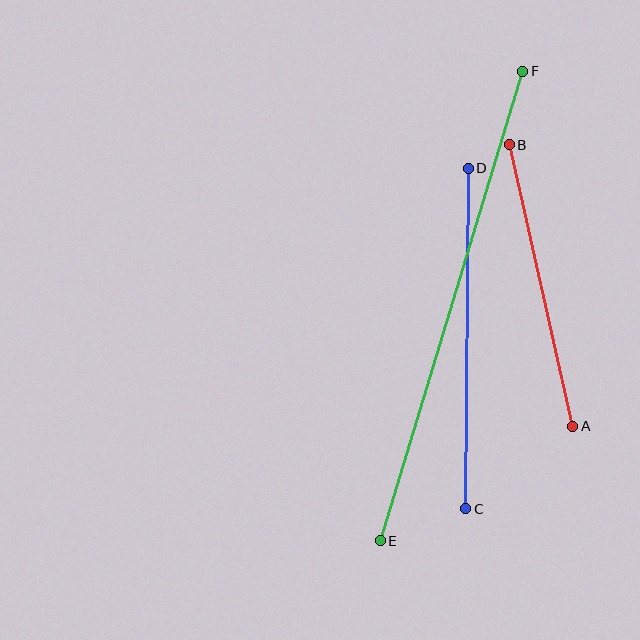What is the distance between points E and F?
The distance is approximately 490 pixels.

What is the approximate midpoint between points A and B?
The midpoint is at approximately (541, 285) pixels.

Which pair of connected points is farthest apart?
Points E and F are farthest apart.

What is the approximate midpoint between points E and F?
The midpoint is at approximately (452, 306) pixels.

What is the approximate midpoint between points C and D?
The midpoint is at approximately (467, 339) pixels.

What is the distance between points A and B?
The distance is approximately 289 pixels.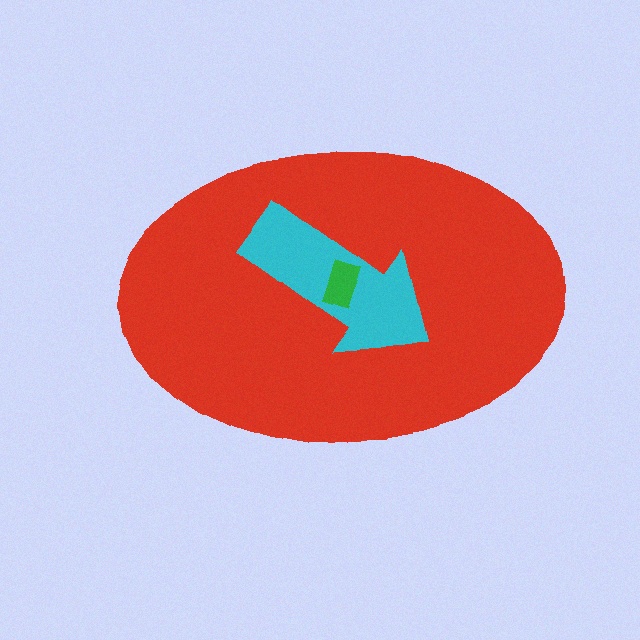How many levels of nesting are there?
3.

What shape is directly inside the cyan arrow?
The green rectangle.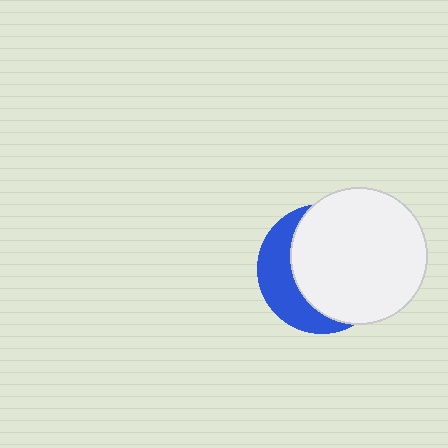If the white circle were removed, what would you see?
You would see the complete blue circle.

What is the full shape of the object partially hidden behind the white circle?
The partially hidden object is a blue circle.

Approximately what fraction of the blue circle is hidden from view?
Roughly 67% of the blue circle is hidden behind the white circle.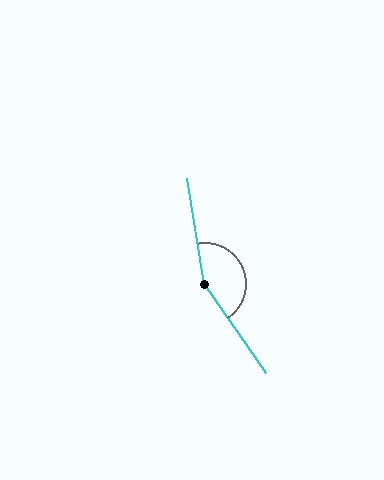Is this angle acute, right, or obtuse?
It is obtuse.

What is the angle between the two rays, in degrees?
Approximately 155 degrees.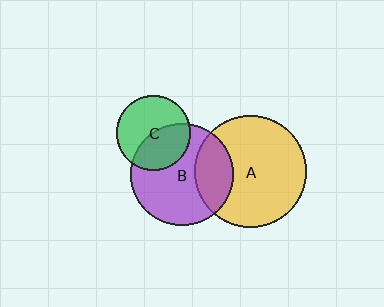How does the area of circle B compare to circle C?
Approximately 1.9 times.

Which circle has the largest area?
Circle A (yellow).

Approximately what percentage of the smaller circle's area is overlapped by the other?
Approximately 45%.